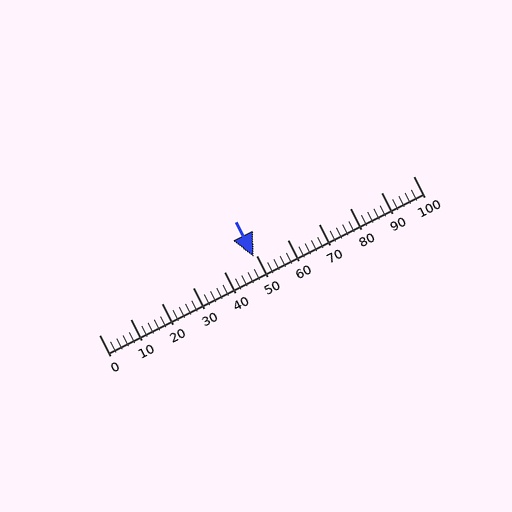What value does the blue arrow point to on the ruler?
The blue arrow points to approximately 49.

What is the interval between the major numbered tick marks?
The major tick marks are spaced 10 units apart.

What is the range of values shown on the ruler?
The ruler shows values from 0 to 100.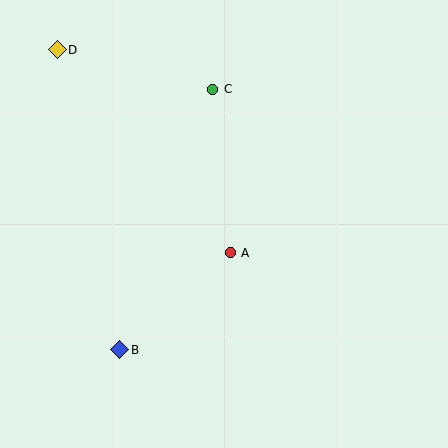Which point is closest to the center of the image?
Point A at (230, 253) is closest to the center.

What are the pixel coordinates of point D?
Point D is at (57, 50).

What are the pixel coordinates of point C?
Point C is at (213, 89).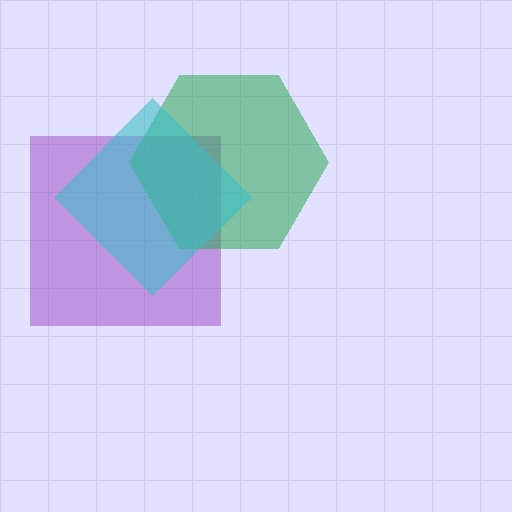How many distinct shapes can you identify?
There are 3 distinct shapes: a purple square, a green hexagon, a cyan diamond.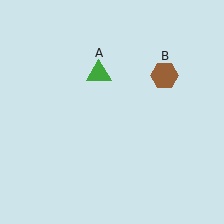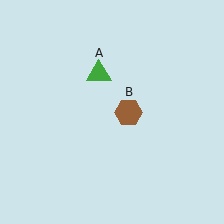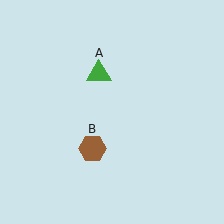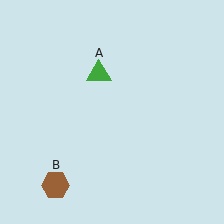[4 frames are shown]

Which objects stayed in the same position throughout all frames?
Green triangle (object A) remained stationary.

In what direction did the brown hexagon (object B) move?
The brown hexagon (object B) moved down and to the left.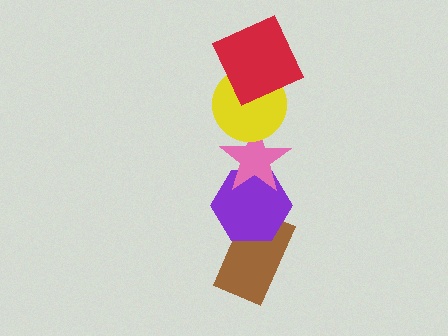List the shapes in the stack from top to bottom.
From top to bottom: the red square, the yellow circle, the pink star, the purple hexagon, the brown rectangle.